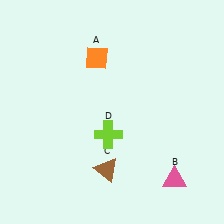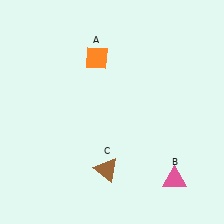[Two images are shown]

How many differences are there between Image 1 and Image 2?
There is 1 difference between the two images.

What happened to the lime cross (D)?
The lime cross (D) was removed in Image 2. It was in the bottom-left area of Image 1.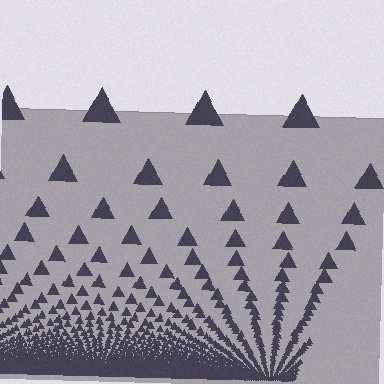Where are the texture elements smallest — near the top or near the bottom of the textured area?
Near the bottom.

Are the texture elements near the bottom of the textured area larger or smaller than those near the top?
Smaller. The gradient is inverted — elements near the bottom are smaller and denser.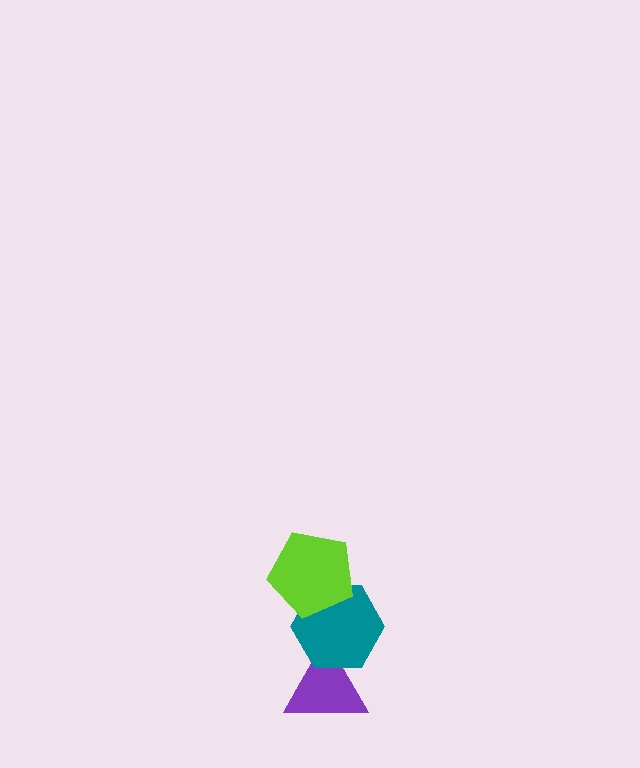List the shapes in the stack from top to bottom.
From top to bottom: the lime pentagon, the teal hexagon, the purple triangle.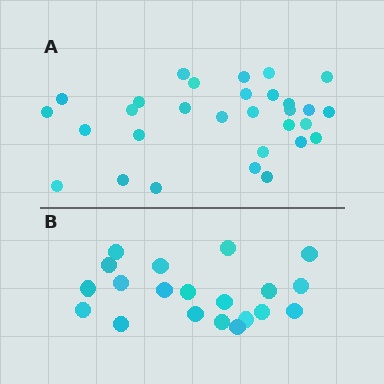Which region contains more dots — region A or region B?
Region A (the top region) has more dots.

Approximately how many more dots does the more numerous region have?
Region A has roughly 10 or so more dots than region B.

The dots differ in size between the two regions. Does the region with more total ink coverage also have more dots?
No. Region B has more total ink coverage because its dots are larger, but region A actually contains more individual dots. Total area can be misleading — the number of items is what matters here.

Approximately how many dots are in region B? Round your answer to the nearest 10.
About 20 dots.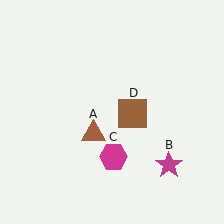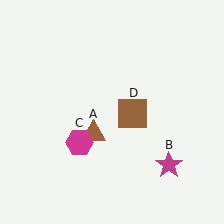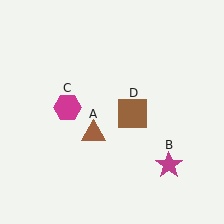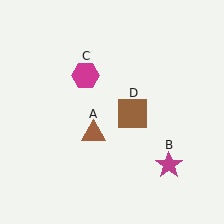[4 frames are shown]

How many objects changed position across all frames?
1 object changed position: magenta hexagon (object C).